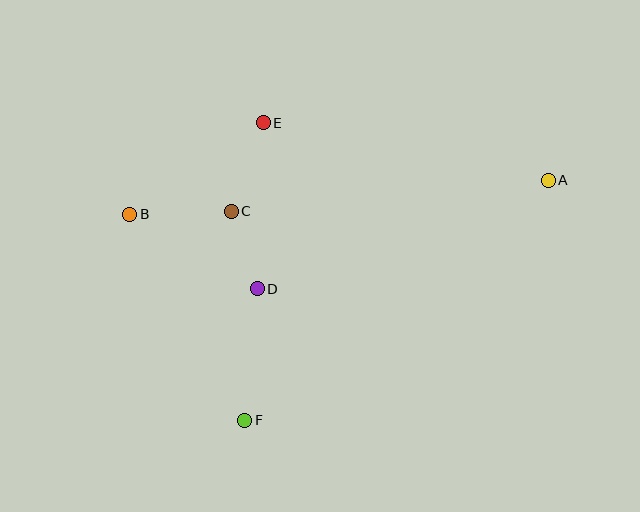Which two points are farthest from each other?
Points A and B are farthest from each other.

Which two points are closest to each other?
Points C and D are closest to each other.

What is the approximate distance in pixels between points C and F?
The distance between C and F is approximately 209 pixels.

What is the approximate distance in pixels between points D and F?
The distance between D and F is approximately 132 pixels.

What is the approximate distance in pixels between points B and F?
The distance between B and F is approximately 236 pixels.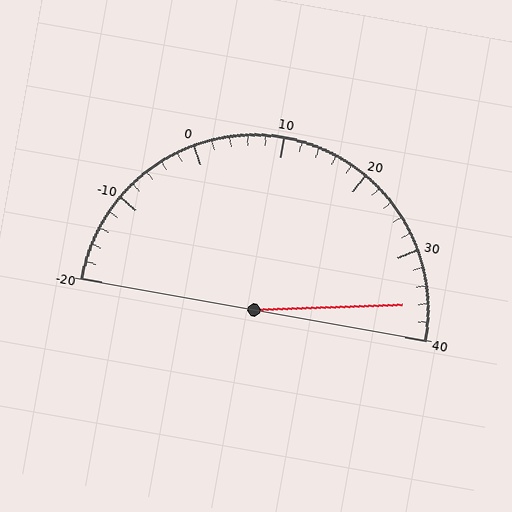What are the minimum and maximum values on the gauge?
The gauge ranges from -20 to 40.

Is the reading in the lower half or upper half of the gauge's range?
The reading is in the upper half of the range (-20 to 40).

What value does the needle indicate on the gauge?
The needle indicates approximately 36.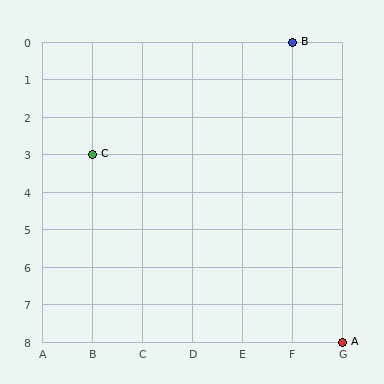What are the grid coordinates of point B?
Point B is at grid coordinates (F, 0).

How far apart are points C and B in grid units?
Points C and B are 4 columns and 3 rows apart (about 5.0 grid units diagonally).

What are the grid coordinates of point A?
Point A is at grid coordinates (G, 8).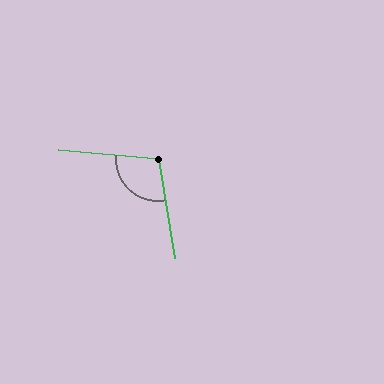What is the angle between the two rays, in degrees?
Approximately 104 degrees.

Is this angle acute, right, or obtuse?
It is obtuse.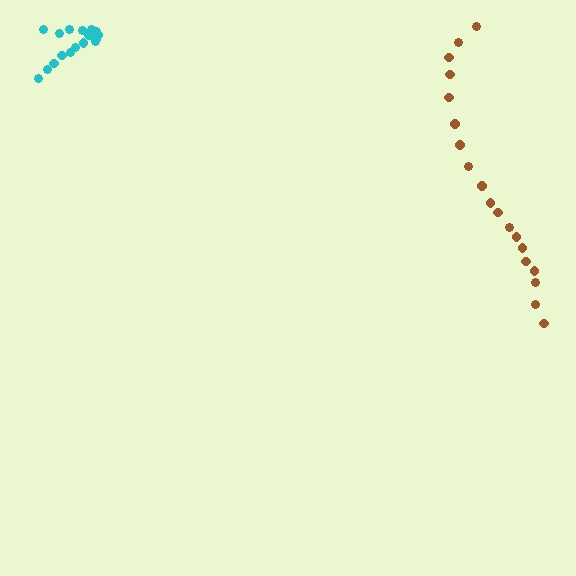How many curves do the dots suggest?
There are 2 distinct paths.